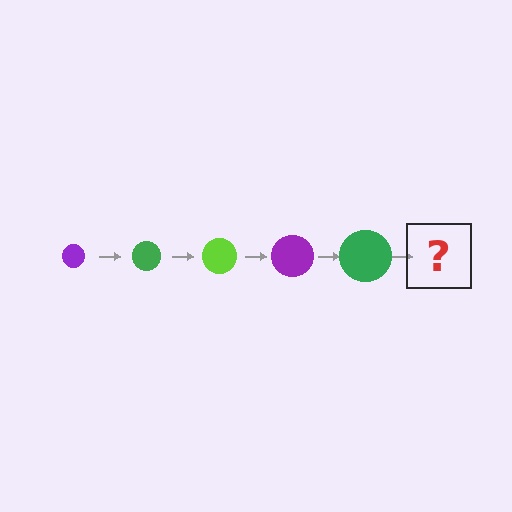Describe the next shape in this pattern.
It should be a lime circle, larger than the previous one.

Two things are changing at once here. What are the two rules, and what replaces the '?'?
The two rules are that the circle grows larger each step and the color cycles through purple, green, and lime. The '?' should be a lime circle, larger than the previous one.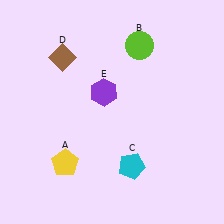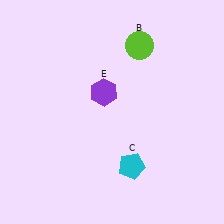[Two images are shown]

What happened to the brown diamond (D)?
The brown diamond (D) was removed in Image 2. It was in the top-left area of Image 1.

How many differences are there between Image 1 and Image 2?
There are 2 differences between the two images.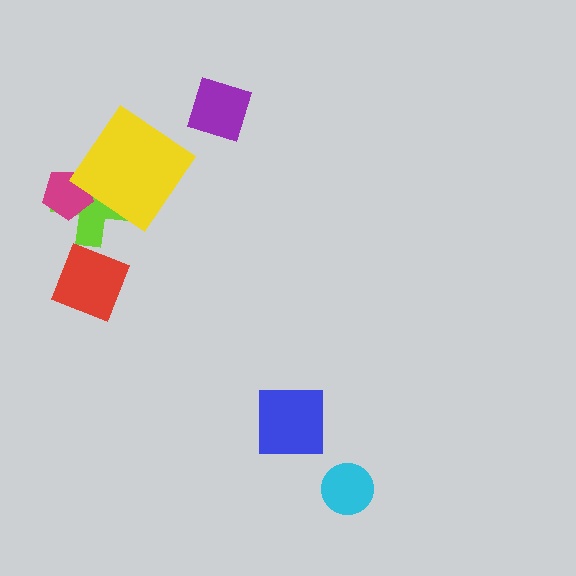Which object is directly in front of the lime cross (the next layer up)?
The magenta pentagon is directly in front of the lime cross.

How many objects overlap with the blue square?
0 objects overlap with the blue square.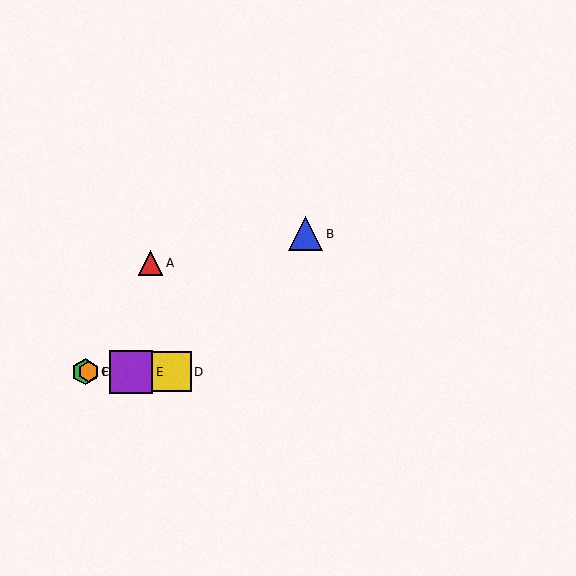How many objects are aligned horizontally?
4 objects (C, D, E, F) are aligned horizontally.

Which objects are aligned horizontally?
Objects C, D, E, F are aligned horizontally.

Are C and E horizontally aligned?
Yes, both are at y≈372.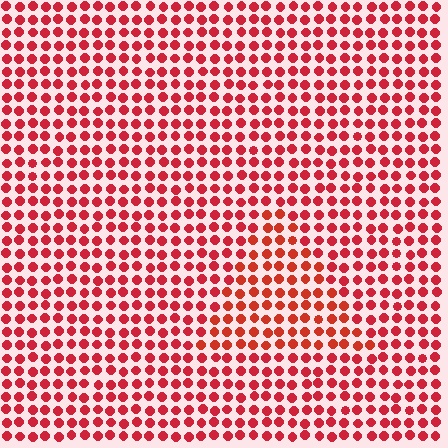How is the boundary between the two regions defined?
The boundary is defined purely by a slight shift in hue (about 14 degrees). Spacing, size, and orientation are identical on both sides.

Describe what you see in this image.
The image is filled with small red elements in a uniform arrangement. A triangle-shaped region is visible where the elements are tinted to a slightly different hue, forming a subtle color boundary.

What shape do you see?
I see a triangle.